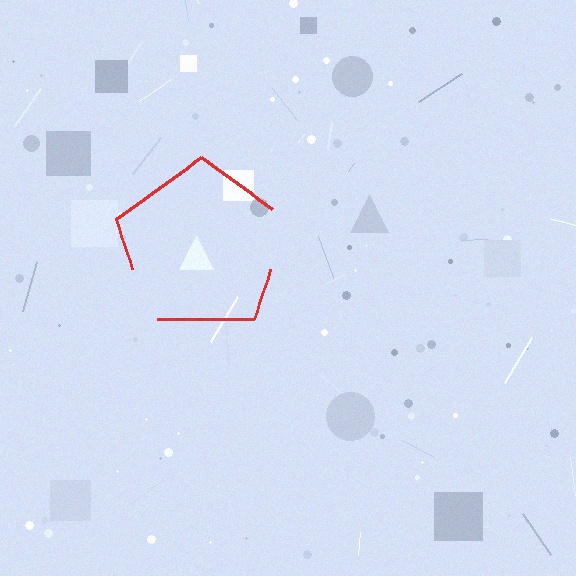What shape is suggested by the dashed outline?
The dashed outline suggests a pentagon.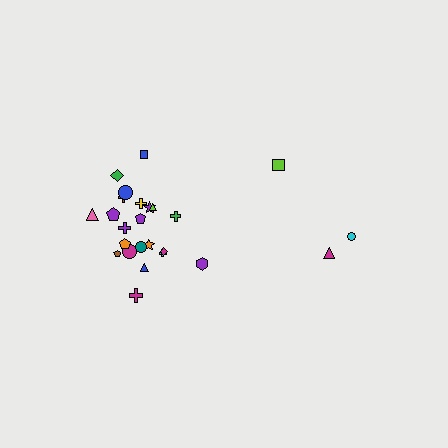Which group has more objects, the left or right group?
The left group.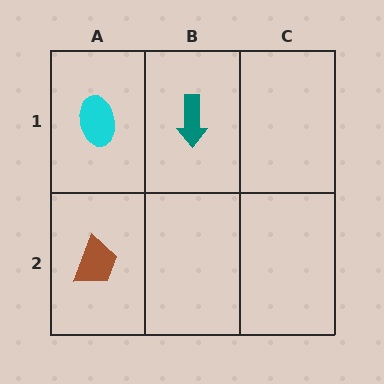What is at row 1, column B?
A teal arrow.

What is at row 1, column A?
A cyan ellipse.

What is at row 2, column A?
A brown trapezoid.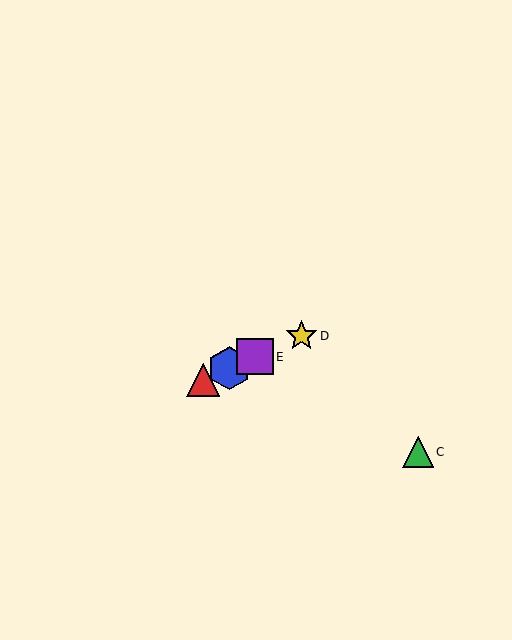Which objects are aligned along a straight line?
Objects A, B, D, E are aligned along a straight line.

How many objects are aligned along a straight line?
4 objects (A, B, D, E) are aligned along a straight line.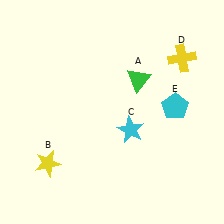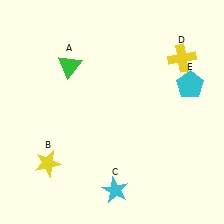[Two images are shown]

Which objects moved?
The objects that moved are: the green triangle (A), the cyan star (C), the cyan pentagon (E).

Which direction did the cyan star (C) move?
The cyan star (C) moved down.